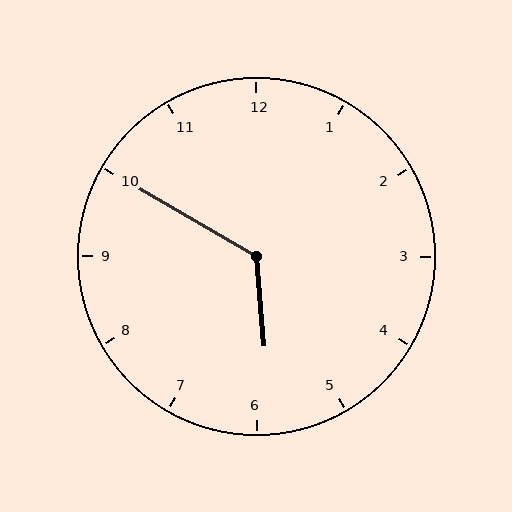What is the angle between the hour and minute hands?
Approximately 125 degrees.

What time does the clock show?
5:50.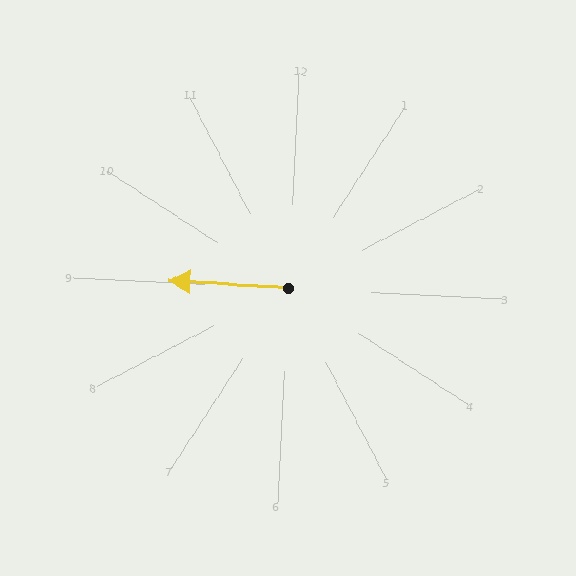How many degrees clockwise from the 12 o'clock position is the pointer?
Approximately 271 degrees.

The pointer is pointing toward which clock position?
Roughly 9 o'clock.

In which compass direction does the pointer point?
West.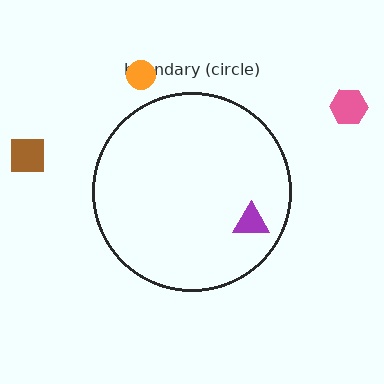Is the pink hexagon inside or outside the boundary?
Outside.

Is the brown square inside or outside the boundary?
Outside.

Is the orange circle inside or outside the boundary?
Outside.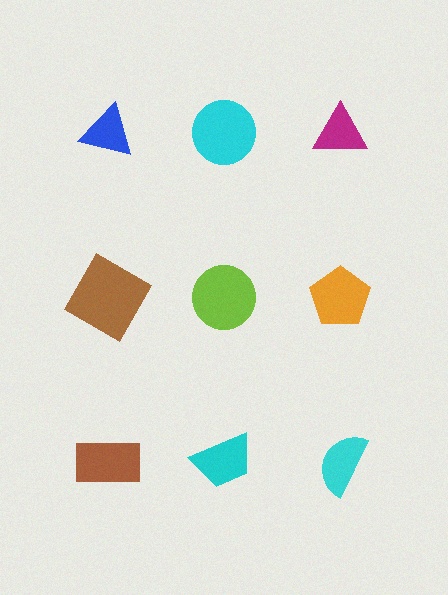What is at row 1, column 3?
A magenta triangle.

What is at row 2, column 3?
An orange pentagon.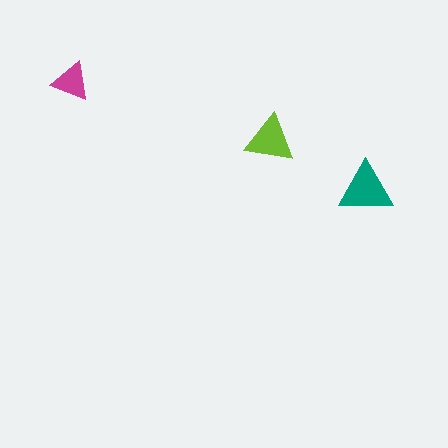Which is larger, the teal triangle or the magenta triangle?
The teal one.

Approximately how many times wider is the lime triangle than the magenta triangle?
About 1.5 times wider.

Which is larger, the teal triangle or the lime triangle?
The teal one.